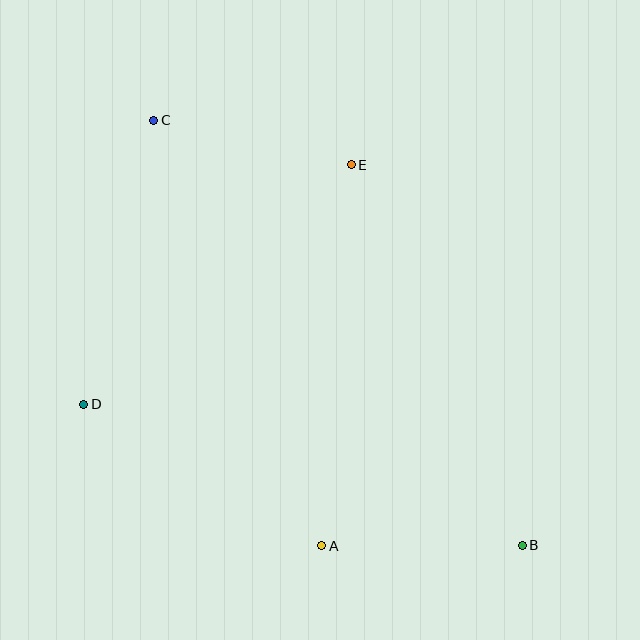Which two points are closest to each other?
Points A and B are closest to each other.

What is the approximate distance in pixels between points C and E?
The distance between C and E is approximately 203 pixels.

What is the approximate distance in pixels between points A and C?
The distance between A and C is approximately 458 pixels.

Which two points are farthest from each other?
Points B and C are farthest from each other.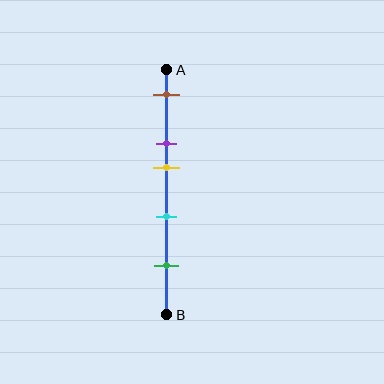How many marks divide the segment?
There are 5 marks dividing the segment.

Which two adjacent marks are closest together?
The purple and yellow marks are the closest adjacent pair.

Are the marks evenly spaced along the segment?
No, the marks are not evenly spaced.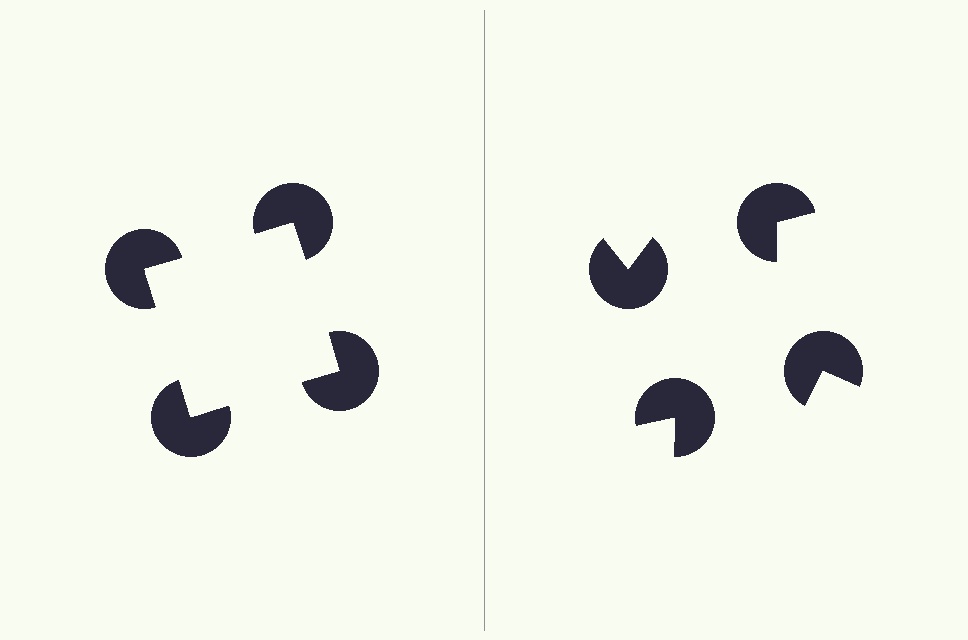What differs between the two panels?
The pac-man discs are positioned identically on both sides; only the wedge orientations differ. On the left they align to a square; on the right they are misaligned.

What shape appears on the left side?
An illusory square.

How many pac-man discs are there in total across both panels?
8 — 4 on each side.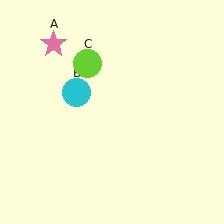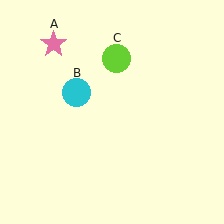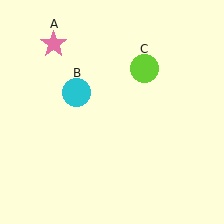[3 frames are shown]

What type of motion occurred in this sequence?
The lime circle (object C) rotated clockwise around the center of the scene.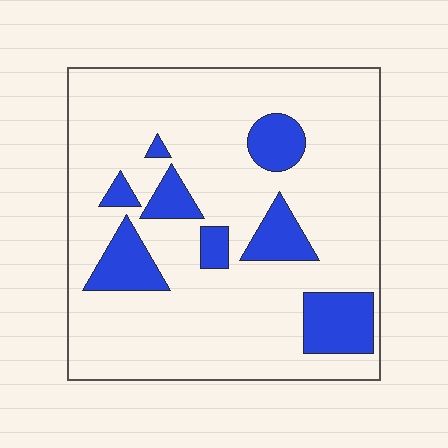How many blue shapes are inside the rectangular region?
8.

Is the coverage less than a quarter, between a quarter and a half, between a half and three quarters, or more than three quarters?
Less than a quarter.